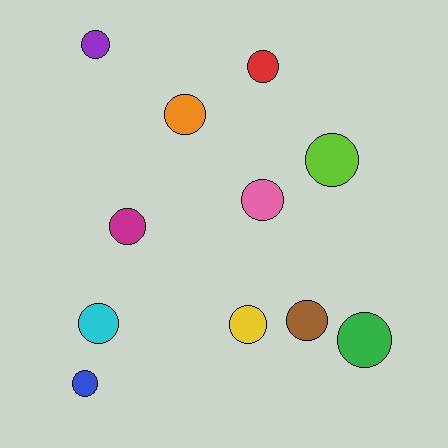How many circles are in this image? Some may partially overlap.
There are 11 circles.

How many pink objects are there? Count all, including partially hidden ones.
There is 1 pink object.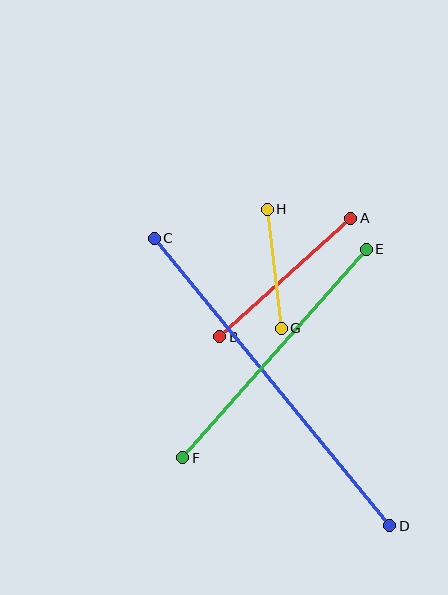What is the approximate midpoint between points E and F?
The midpoint is at approximately (275, 354) pixels.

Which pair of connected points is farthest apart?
Points C and D are farthest apart.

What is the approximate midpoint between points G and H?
The midpoint is at approximately (274, 269) pixels.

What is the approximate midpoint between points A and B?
The midpoint is at approximately (285, 278) pixels.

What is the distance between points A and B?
The distance is approximately 176 pixels.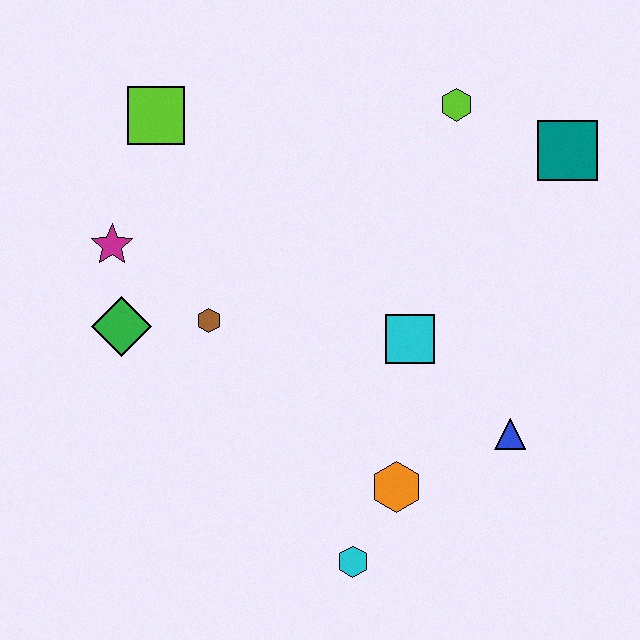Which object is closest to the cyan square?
The blue triangle is closest to the cyan square.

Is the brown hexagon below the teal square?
Yes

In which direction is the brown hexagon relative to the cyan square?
The brown hexagon is to the left of the cyan square.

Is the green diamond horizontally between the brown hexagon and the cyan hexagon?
No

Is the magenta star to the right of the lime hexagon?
No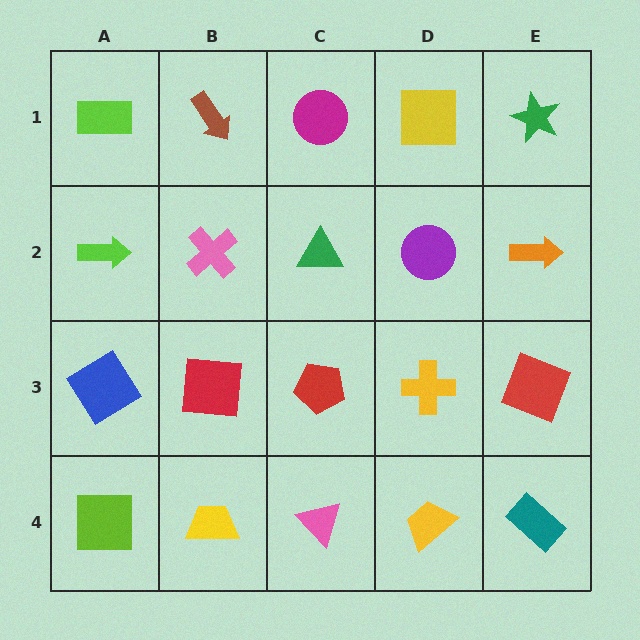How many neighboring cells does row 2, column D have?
4.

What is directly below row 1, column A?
A lime arrow.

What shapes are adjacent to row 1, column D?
A purple circle (row 2, column D), a magenta circle (row 1, column C), a green star (row 1, column E).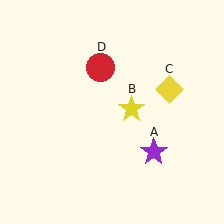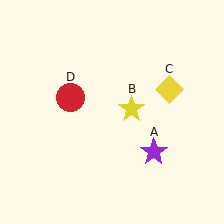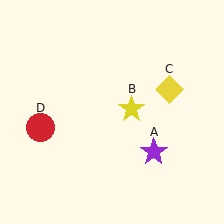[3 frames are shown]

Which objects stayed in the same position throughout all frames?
Purple star (object A) and yellow star (object B) and yellow diamond (object C) remained stationary.